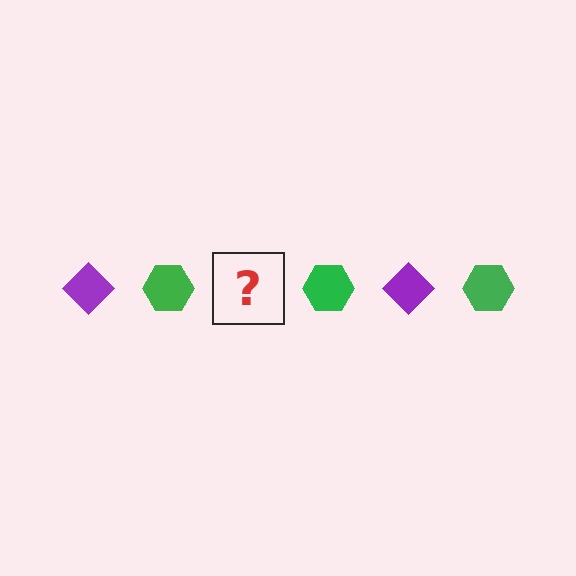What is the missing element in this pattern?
The missing element is a purple diamond.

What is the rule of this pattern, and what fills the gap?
The rule is that the pattern alternates between purple diamond and green hexagon. The gap should be filled with a purple diamond.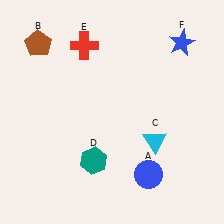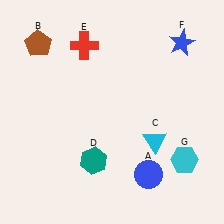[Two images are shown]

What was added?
A cyan hexagon (G) was added in Image 2.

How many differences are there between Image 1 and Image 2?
There is 1 difference between the two images.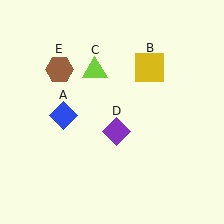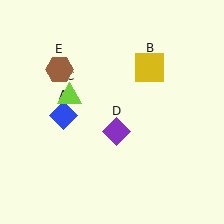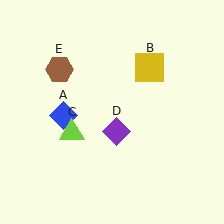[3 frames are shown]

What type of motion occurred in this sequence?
The lime triangle (object C) rotated counterclockwise around the center of the scene.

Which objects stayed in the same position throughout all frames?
Blue diamond (object A) and yellow square (object B) and purple diamond (object D) and brown hexagon (object E) remained stationary.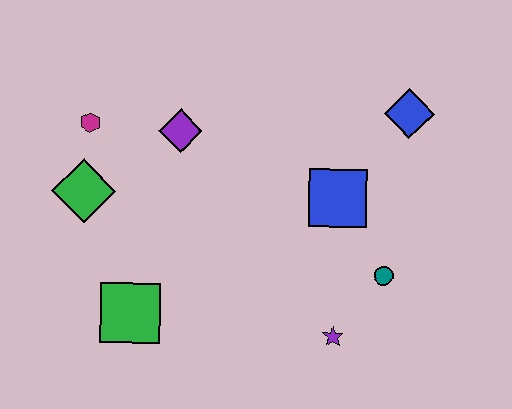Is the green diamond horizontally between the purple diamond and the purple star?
No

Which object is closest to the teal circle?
The purple star is closest to the teal circle.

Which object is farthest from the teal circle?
The magenta hexagon is farthest from the teal circle.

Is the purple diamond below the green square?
No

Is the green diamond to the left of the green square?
Yes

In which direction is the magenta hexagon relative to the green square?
The magenta hexagon is above the green square.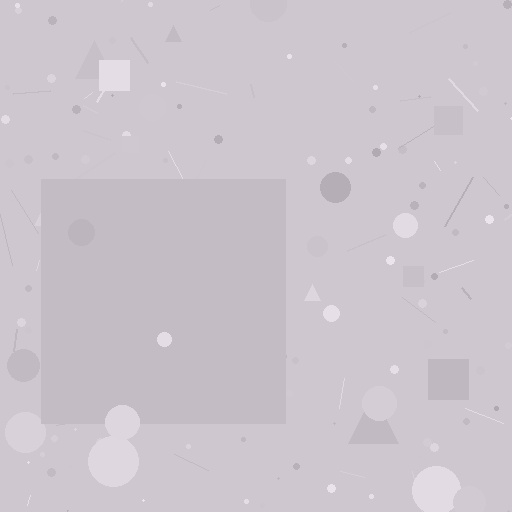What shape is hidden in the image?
A square is hidden in the image.